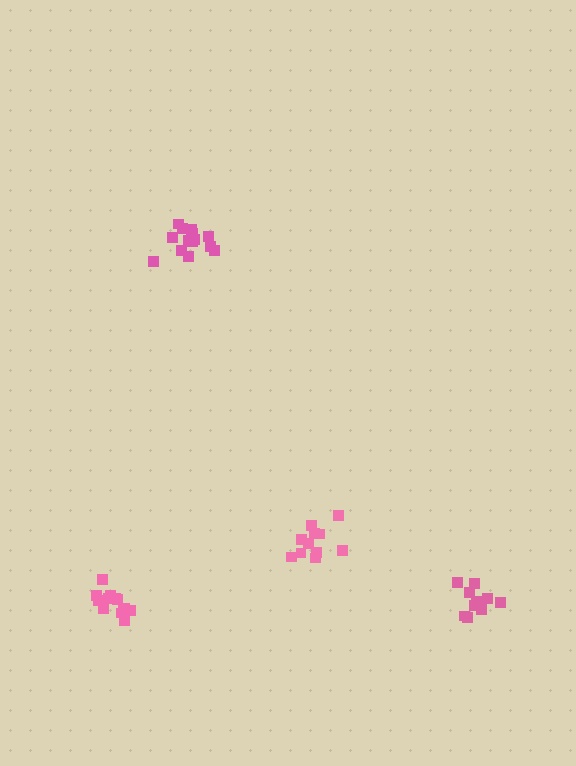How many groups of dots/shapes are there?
There are 4 groups.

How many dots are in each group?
Group 1: 15 dots, Group 2: 10 dots, Group 3: 14 dots, Group 4: 11 dots (50 total).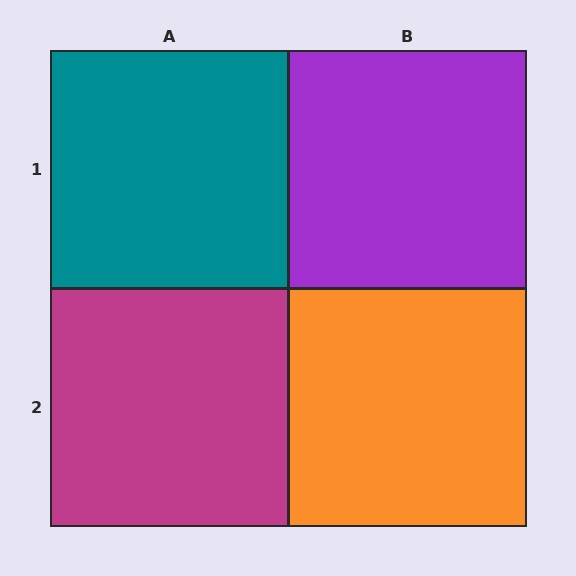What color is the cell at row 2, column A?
Magenta.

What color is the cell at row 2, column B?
Orange.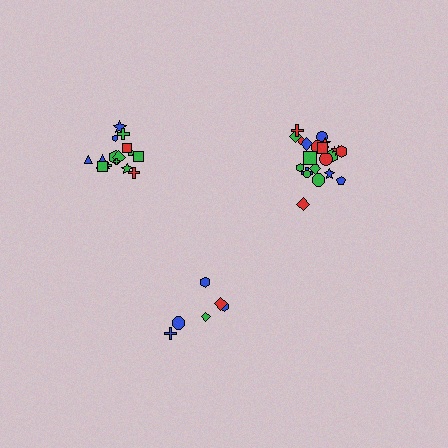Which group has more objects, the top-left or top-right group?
The top-right group.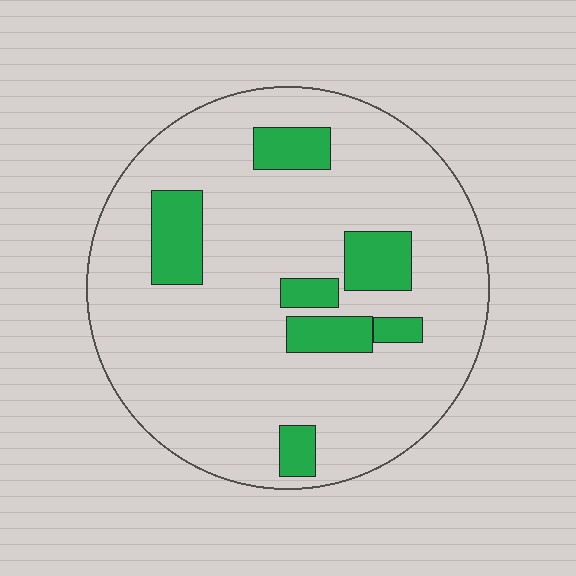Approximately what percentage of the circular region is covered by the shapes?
Approximately 15%.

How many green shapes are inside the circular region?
7.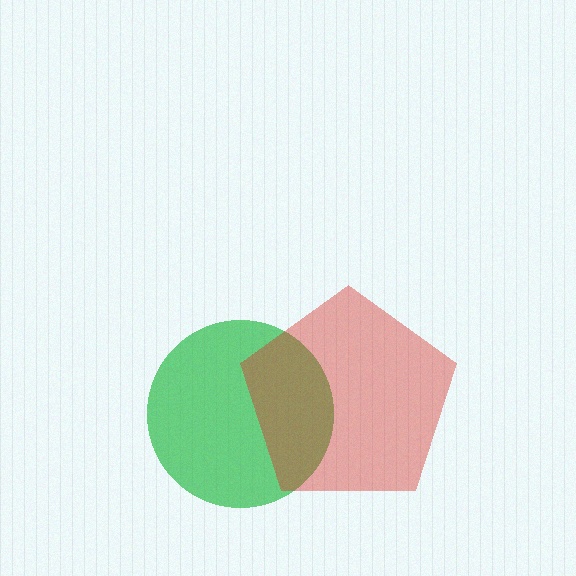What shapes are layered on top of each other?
The layered shapes are: a green circle, a red pentagon.